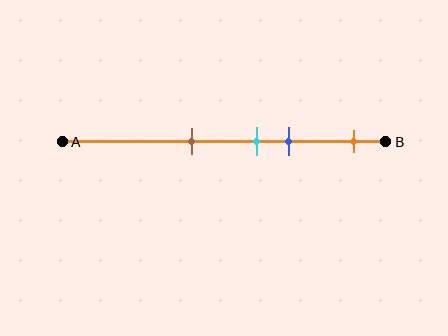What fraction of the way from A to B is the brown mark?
The brown mark is approximately 40% (0.4) of the way from A to B.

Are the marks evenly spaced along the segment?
No, the marks are not evenly spaced.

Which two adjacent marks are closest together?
The cyan and blue marks are the closest adjacent pair.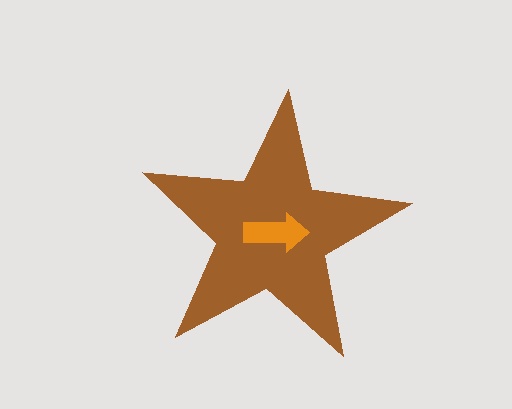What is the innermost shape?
The orange arrow.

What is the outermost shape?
The brown star.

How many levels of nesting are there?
2.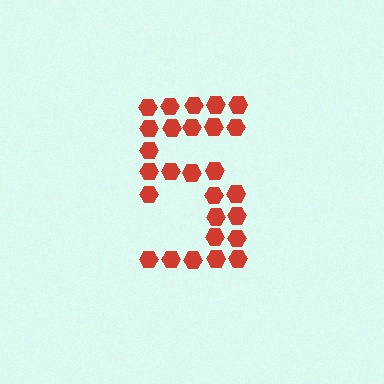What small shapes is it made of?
It is made of small hexagons.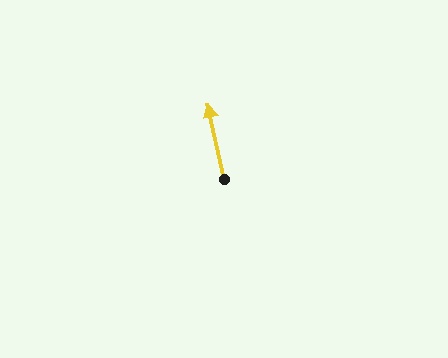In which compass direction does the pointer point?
North.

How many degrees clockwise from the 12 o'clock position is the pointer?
Approximately 348 degrees.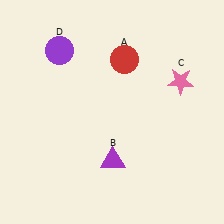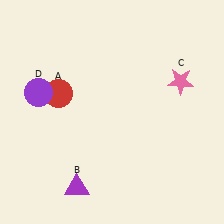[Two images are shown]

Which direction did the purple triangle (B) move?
The purple triangle (B) moved left.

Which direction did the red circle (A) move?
The red circle (A) moved left.